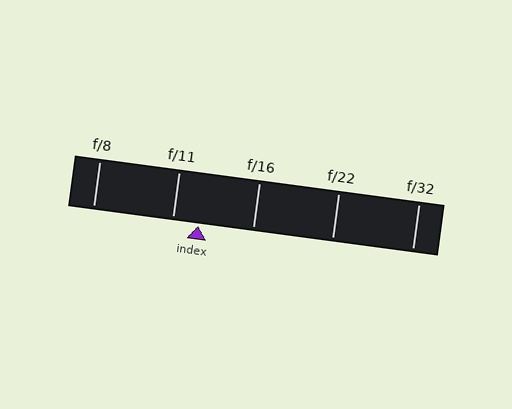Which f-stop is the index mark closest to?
The index mark is closest to f/11.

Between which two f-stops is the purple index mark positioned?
The index mark is between f/11 and f/16.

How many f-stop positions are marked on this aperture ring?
There are 5 f-stop positions marked.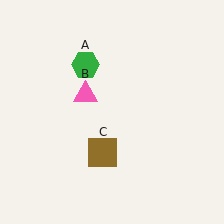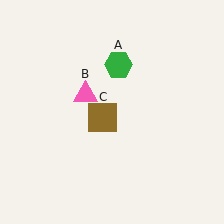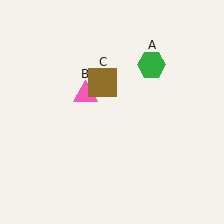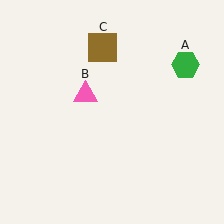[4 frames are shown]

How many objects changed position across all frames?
2 objects changed position: green hexagon (object A), brown square (object C).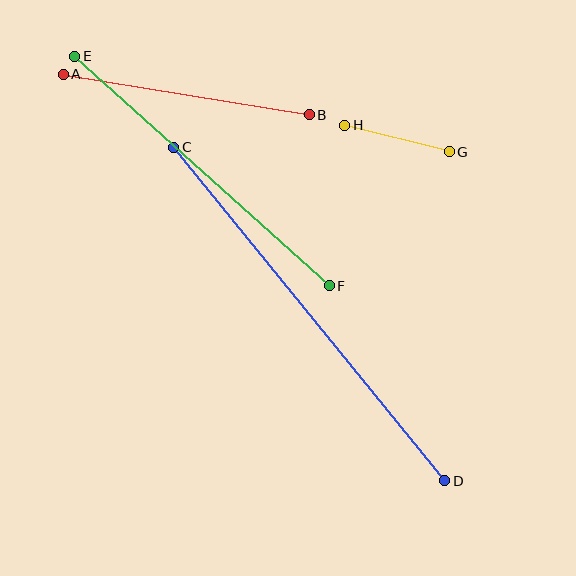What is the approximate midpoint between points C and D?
The midpoint is at approximately (309, 314) pixels.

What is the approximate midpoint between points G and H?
The midpoint is at approximately (397, 138) pixels.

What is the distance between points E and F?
The distance is approximately 343 pixels.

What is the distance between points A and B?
The distance is approximately 249 pixels.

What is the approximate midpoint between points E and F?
The midpoint is at approximately (202, 171) pixels.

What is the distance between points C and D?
The distance is approximately 430 pixels.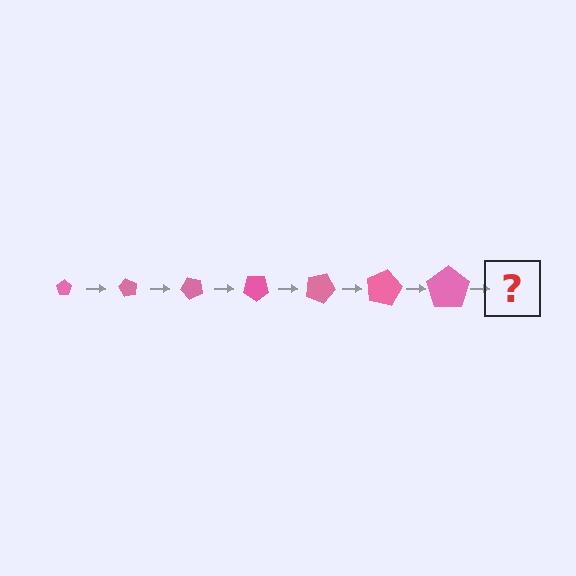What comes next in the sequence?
The next element should be a pentagon, larger than the previous one and rotated 420 degrees from the start.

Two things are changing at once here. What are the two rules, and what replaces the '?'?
The two rules are that the pentagon grows larger each step and it rotates 60 degrees each step. The '?' should be a pentagon, larger than the previous one and rotated 420 degrees from the start.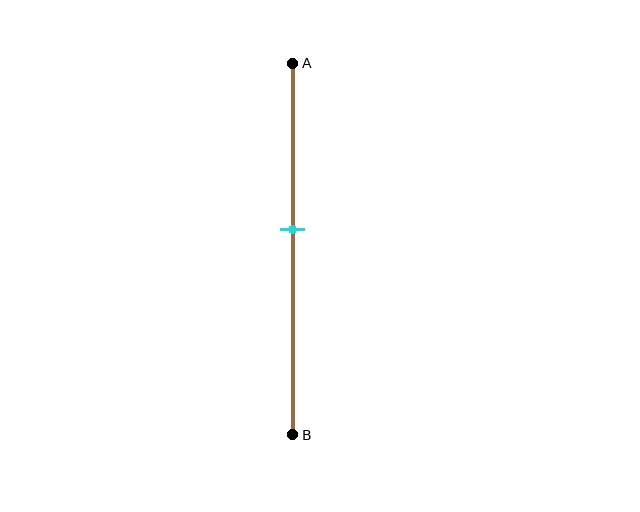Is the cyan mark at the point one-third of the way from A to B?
No, the mark is at about 45% from A, not at the 33% one-third point.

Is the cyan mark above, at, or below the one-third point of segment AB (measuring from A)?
The cyan mark is below the one-third point of segment AB.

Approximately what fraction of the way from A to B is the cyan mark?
The cyan mark is approximately 45% of the way from A to B.